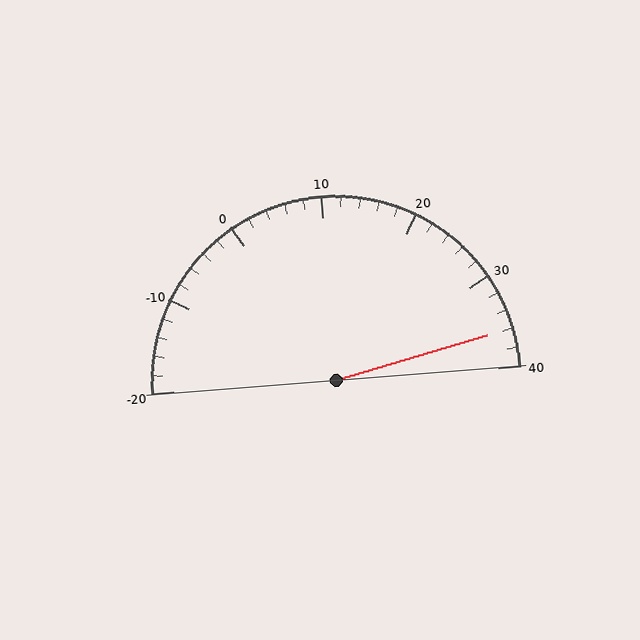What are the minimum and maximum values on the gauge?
The gauge ranges from -20 to 40.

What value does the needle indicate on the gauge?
The needle indicates approximately 36.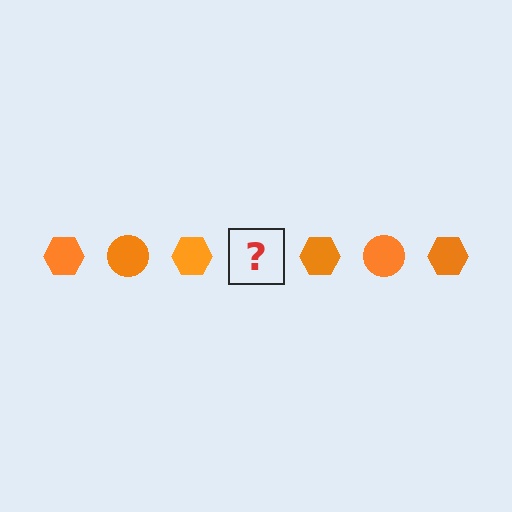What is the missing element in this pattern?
The missing element is an orange circle.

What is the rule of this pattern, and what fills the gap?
The rule is that the pattern cycles through hexagon, circle shapes in orange. The gap should be filled with an orange circle.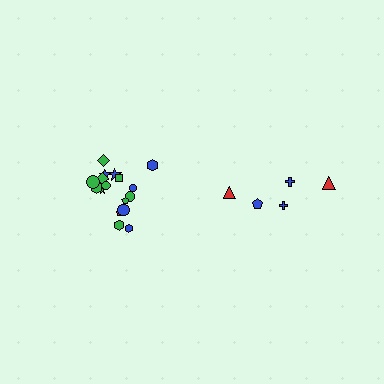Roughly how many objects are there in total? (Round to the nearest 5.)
Roughly 25 objects in total.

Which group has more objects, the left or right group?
The left group.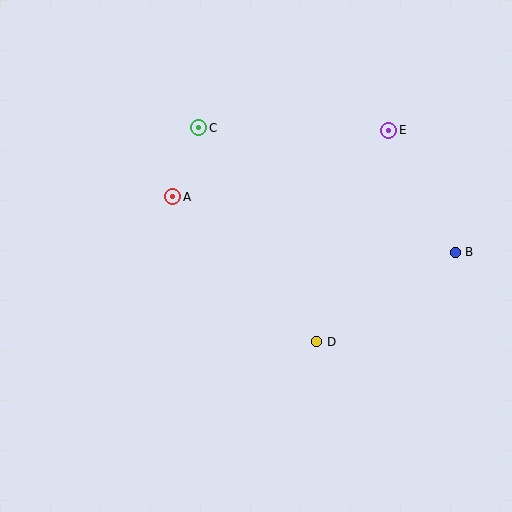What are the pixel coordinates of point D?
Point D is at (317, 342).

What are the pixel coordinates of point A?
Point A is at (172, 197).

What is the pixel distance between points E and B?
The distance between E and B is 139 pixels.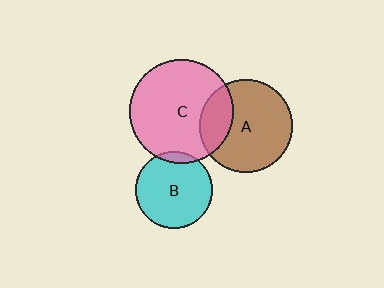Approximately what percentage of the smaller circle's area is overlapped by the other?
Approximately 10%.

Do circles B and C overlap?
Yes.